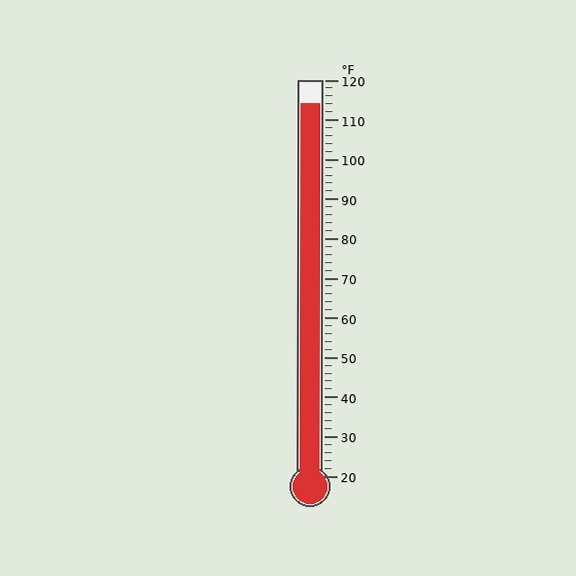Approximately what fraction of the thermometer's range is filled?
The thermometer is filled to approximately 95% of its range.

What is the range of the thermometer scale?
The thermometer scale ranges from 20°F to 120°F.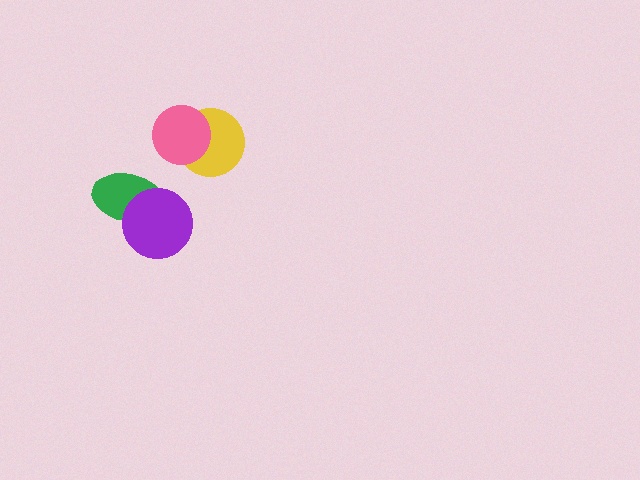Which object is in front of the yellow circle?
The pink circle is in front of the yellow circle.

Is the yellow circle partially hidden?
Yes, it is partially covered by another shape.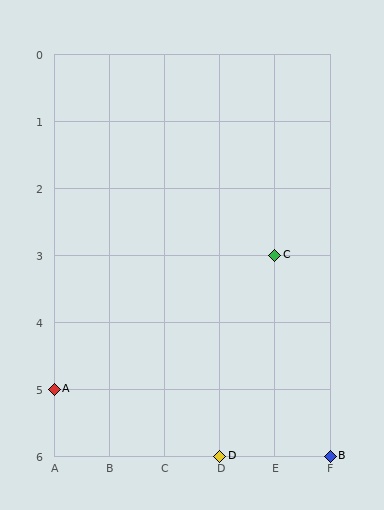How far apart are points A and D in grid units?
Points A and D are 3 columns and 1 row apart (about 3.2 grid units diagonally).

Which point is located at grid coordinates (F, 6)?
Point B is at (F, 6).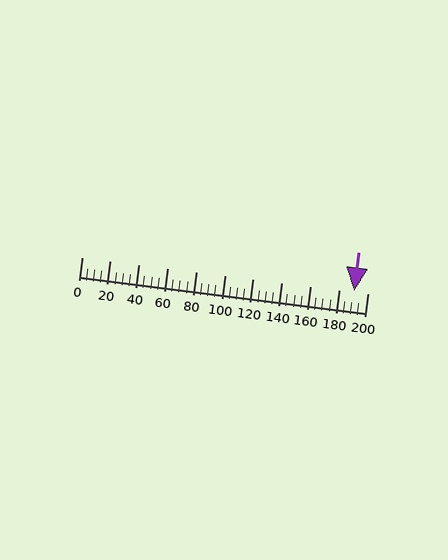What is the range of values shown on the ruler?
The ruler shows values from 0 to 200.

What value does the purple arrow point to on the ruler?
The purple arrow points to approximately 190.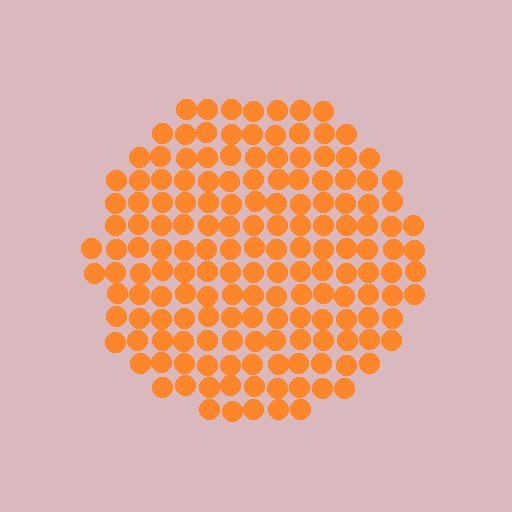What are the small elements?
The small elements are circles.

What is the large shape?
The large shape is a circle.